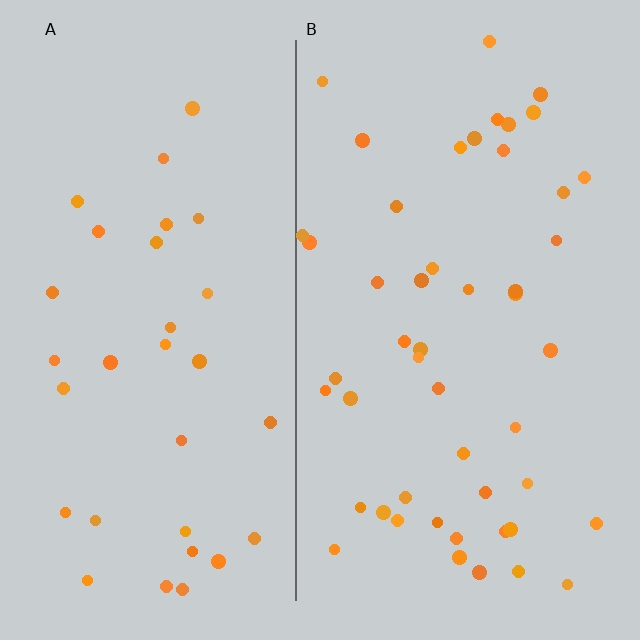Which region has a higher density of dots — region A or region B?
B (the right).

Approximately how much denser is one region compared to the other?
Approximately 1.5× — region B over region A.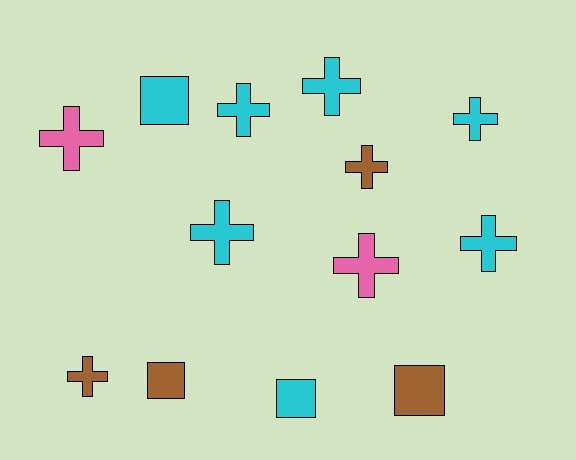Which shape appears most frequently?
Cross, with 9 objects.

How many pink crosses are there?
There are 2 pink crosses.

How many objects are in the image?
There are 13 objects.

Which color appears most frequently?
Cyan, with 7 objects.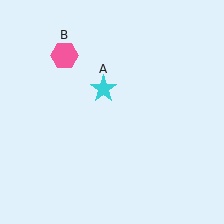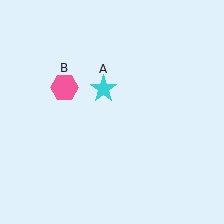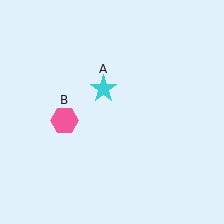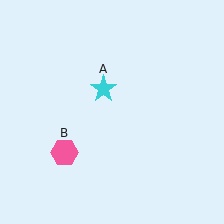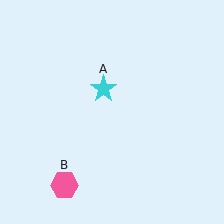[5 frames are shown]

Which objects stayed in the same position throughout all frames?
Cyan star (object A) remained stationary.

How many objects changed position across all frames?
1 object changed position: pink hexagon (object B).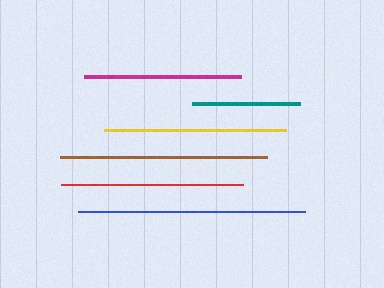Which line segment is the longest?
The blue line is the longest at approximately 226 pixels.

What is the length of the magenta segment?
The magenta segment is approximately 156 pixels long.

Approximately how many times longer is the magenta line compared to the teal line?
The magenta line is approximately 1.5 times the length of the teal line.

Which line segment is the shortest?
The teal line is the shortest at approximately 108 pixels.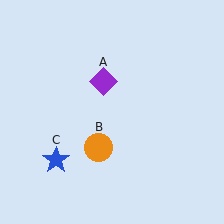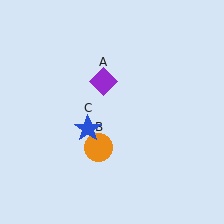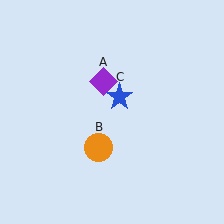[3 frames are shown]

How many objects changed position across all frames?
1 object changed position: blue star (object C).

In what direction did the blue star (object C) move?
The blue star (object C) moved up and to the right.